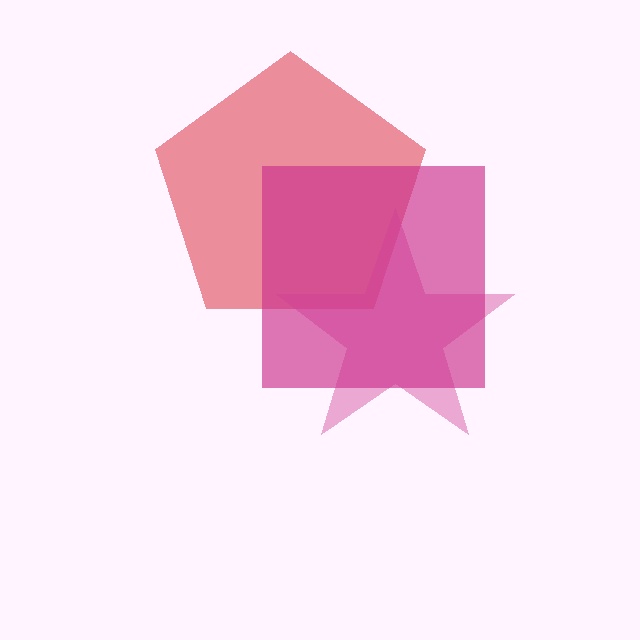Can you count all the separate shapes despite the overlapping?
Yes, there are 3 separate shapes.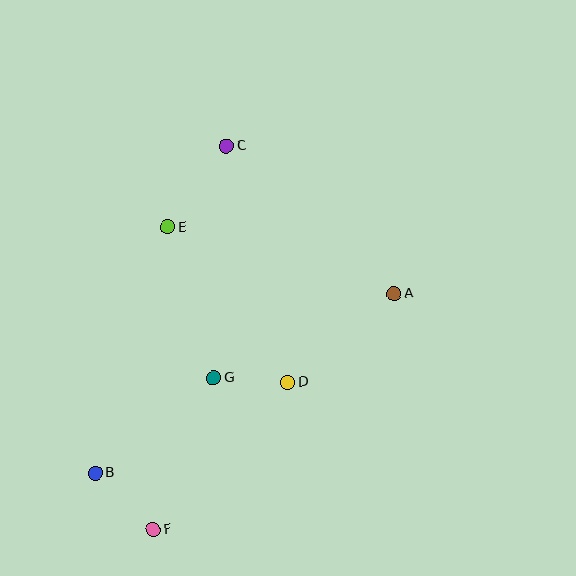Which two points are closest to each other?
Points D and G are closest to each other.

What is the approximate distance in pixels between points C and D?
The distance between C and D is approximately 244 pixels.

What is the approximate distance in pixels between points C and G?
The distance between C and G is approximately 232 pixels.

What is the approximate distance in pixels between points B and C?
The distance between B and C is approximately 352 pixels.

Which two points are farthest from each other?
Points C and F are farthest from each other.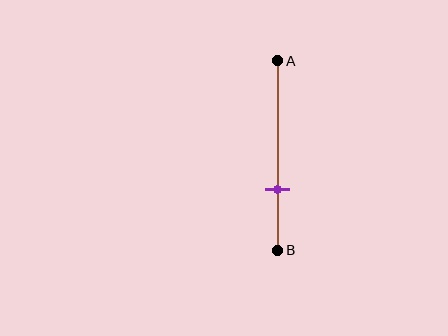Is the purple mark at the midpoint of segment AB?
No, the mark is at about 70% from A, not at the 50% midpoint.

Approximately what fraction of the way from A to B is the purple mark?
The purple mark is approximately 70% of the way from A to B.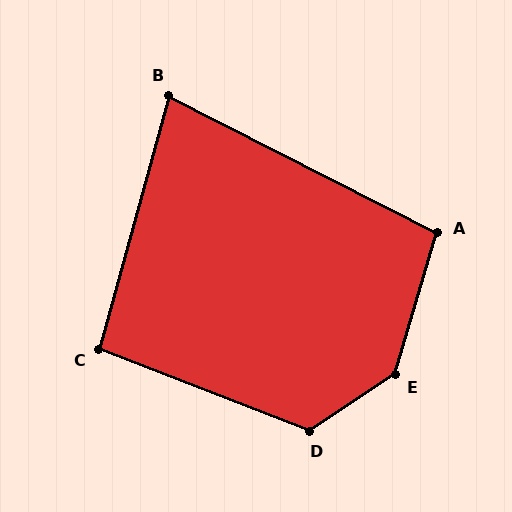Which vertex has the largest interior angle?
E, at approximately 140 degrees.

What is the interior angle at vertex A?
Approximately 101 degrees (obtuse).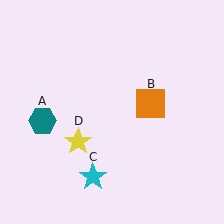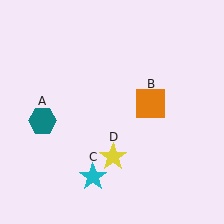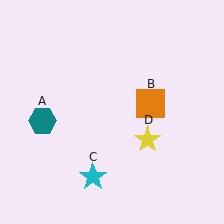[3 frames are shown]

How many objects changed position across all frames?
1 object changed position: yellow star (object D).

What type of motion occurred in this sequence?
The yellow star (object D) rotated counterclockwise around the center of the scene.